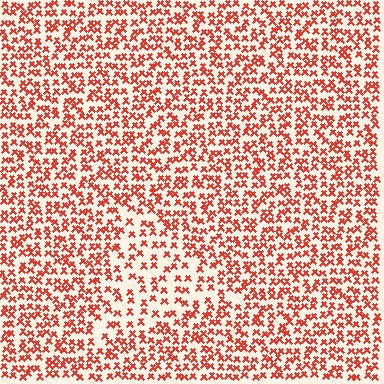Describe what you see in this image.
The image contains small red elements arranged at two different densities. A triangle-shaped region is visible where the elements are less densely packed than the surrounding area.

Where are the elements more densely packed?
The elements are more densely packed outside the triangle boundary.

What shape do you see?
I see a triangle.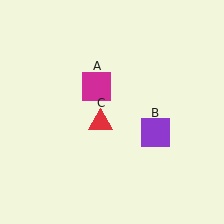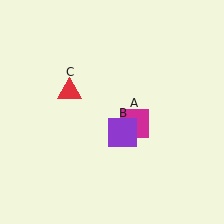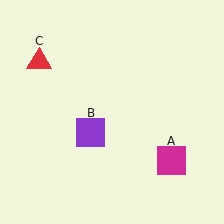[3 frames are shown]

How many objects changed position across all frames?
3 objects changed position: magenta square (object A), purple square (object B), red triangle (object C).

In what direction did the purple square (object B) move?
The purple square (object B) moved left.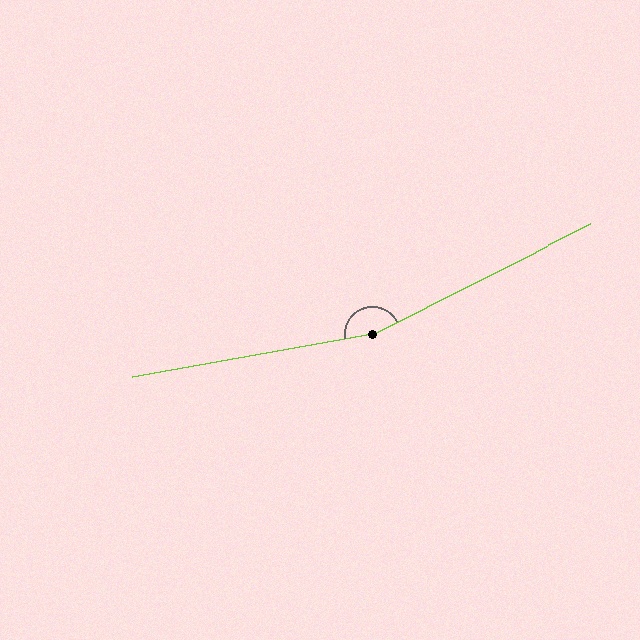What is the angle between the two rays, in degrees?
Approximately 164 degrees.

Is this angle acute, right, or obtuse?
It is obtuse.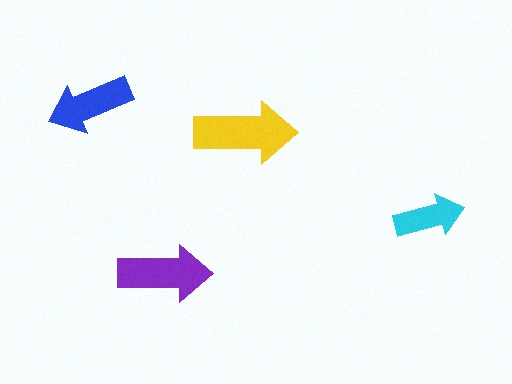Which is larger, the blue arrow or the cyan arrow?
The blue one.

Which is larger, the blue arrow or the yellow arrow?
The yellow one.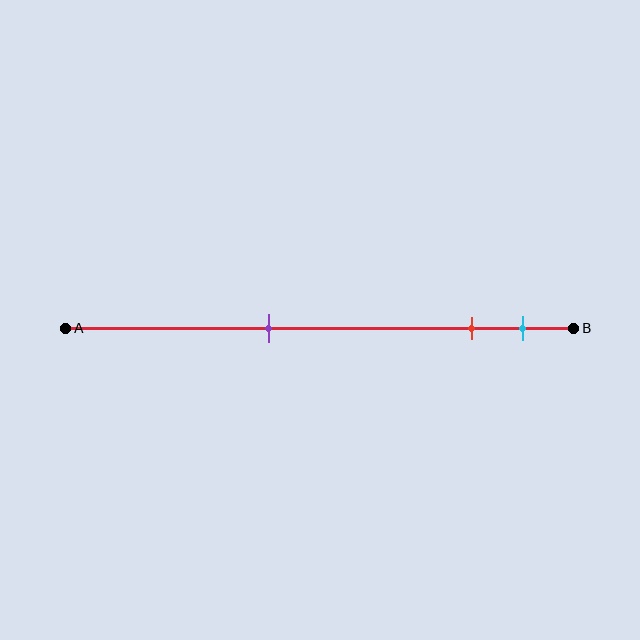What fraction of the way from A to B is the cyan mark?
The cyan mark is approximately 90% (0.9) of the way from A to B.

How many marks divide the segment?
There are 3 marks dividing the segment.